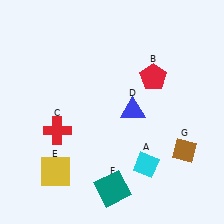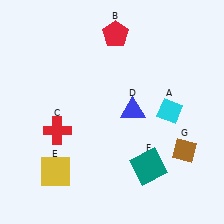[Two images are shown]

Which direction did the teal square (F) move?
The teal square (F) moved right.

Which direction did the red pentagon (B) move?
The red pentagon (B) moved up.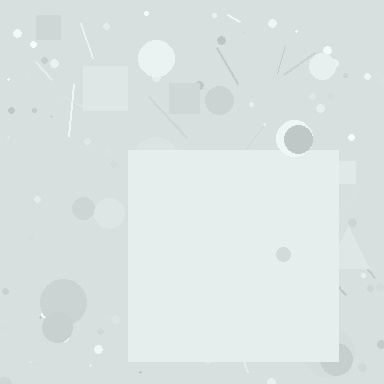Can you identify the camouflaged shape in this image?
The camouflaged shape is a square.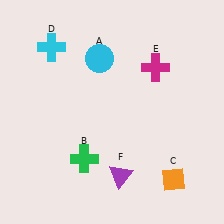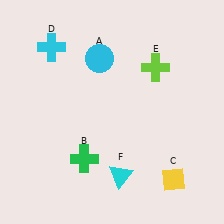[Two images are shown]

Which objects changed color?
C changed from orange to yellow. E changed from magenta to lime. F changed from purple to cyan.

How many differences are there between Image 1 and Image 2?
There are 3 differences between the two images.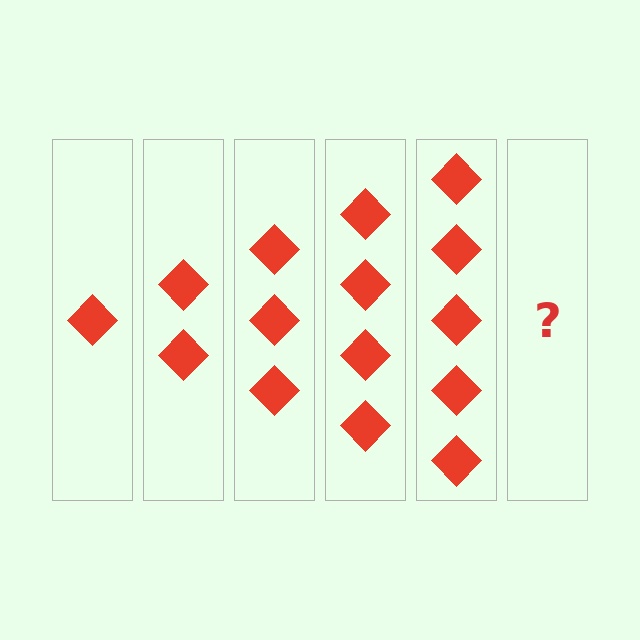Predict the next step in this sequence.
The next step is 6 diamonds.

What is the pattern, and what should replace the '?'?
The pattern is that each step adds one more diamond. The '?' should be 6 diamonds.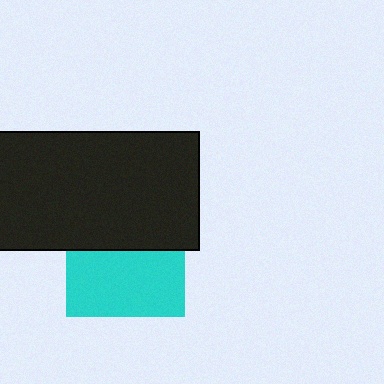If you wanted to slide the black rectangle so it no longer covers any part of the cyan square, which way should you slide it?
Slide it up — that is the most direct way to separate the two shapes.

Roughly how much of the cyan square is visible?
About half of it is visible (roughly 56%).